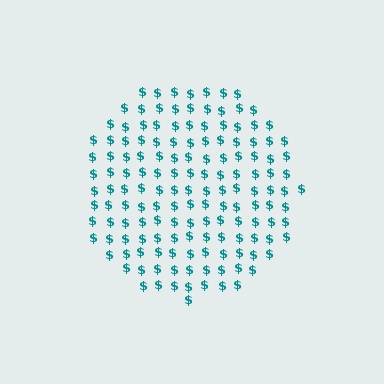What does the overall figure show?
The overall figure shows a circle.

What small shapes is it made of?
It is made of small dollar signs.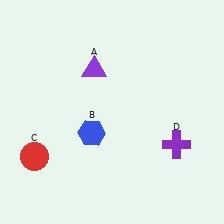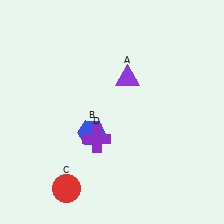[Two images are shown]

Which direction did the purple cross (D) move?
The purple cross (D) moved left.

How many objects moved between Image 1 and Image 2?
3 objects moved between the two images.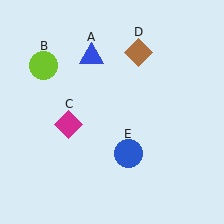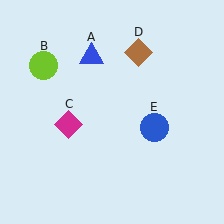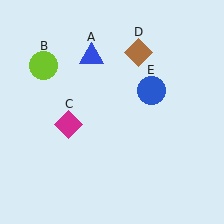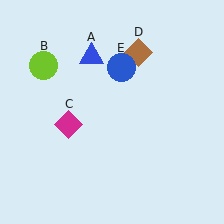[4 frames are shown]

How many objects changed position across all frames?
1 object changed position: blue circle (object E).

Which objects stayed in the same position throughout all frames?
Blue triangle (object A) and lime circle (object B) and magenta diamond (object C) and brown diamond (object D) remained stationary.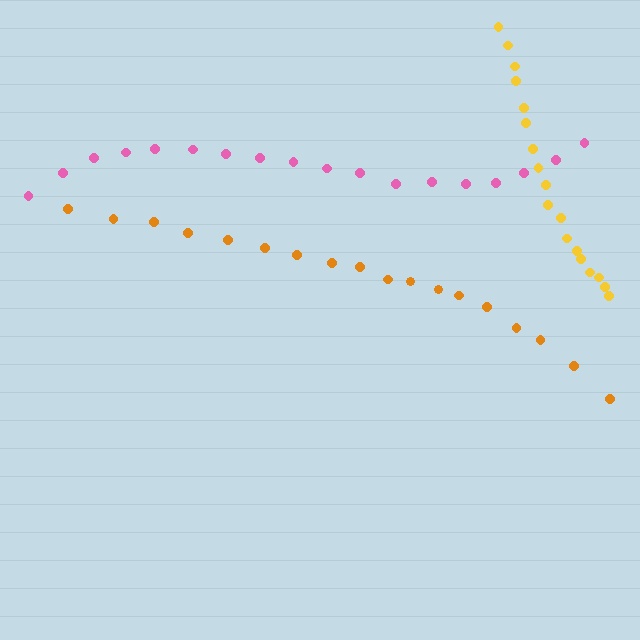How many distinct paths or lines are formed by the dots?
There are 3 distinct paths.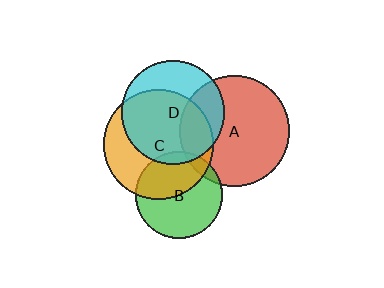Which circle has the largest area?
Circle A (red).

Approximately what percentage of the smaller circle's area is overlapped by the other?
Approximately 5%.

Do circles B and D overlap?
Yes.